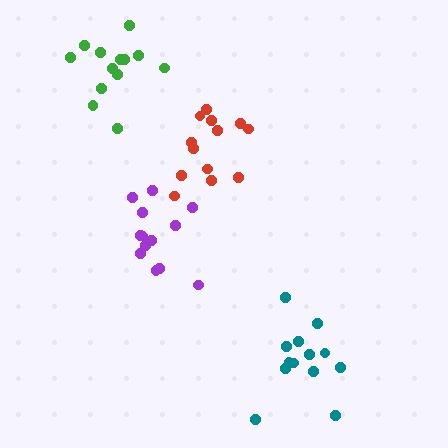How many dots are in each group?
Group 1: 13 dots, Group 2: 13 dots, Group 3: 13 dots, Group 4: 13 dots (52 total).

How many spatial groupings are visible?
There are 4 spatial groupings.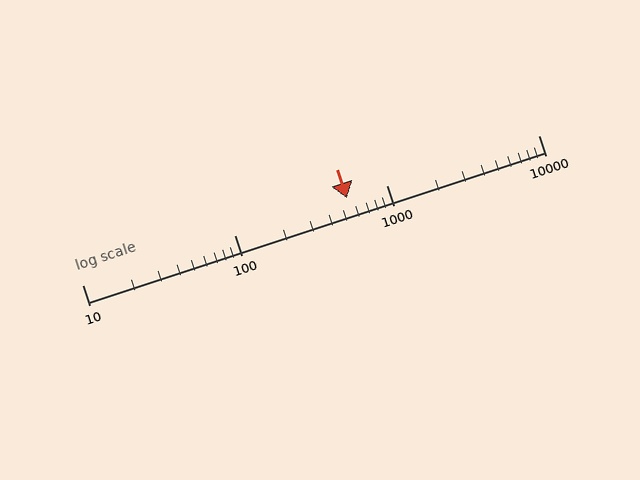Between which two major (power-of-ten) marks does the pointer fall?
The pointer is between 100 and 1000.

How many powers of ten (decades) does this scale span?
The scale spans 3 decades, from 10 to 10000.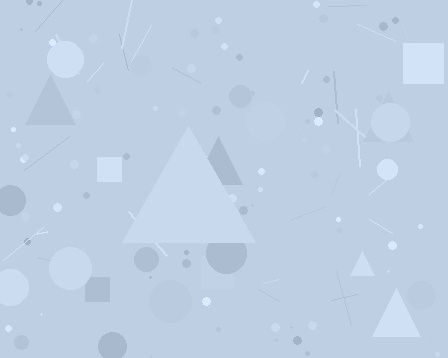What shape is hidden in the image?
A triangle is hidden in the image.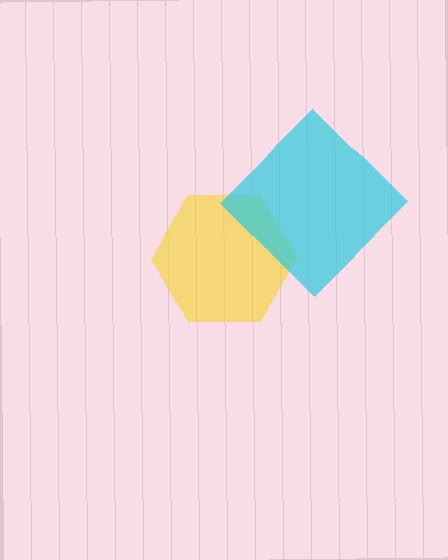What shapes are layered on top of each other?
The layered shapes are: a yellow hexagon, a cyan diamond.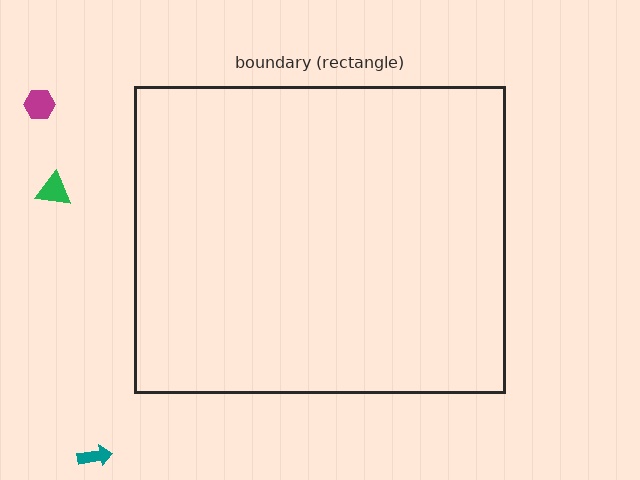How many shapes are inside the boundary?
0 inside, 3 outside.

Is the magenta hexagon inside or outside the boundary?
Outside.